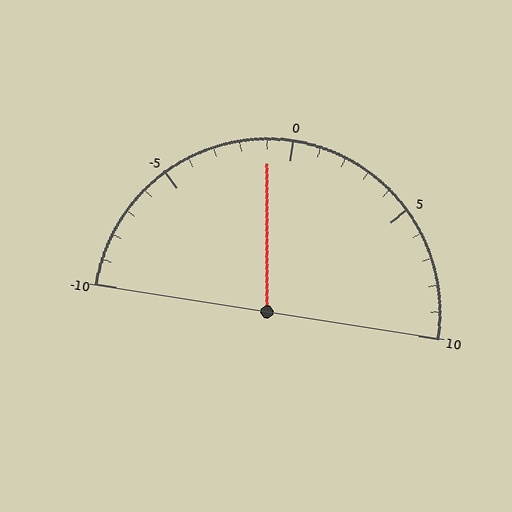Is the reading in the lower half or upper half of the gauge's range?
The reading is in the lower half of the range (-10 to 10).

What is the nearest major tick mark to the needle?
The nearest major tick mark is 0.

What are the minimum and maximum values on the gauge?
The gauge ranges from -10 to 10.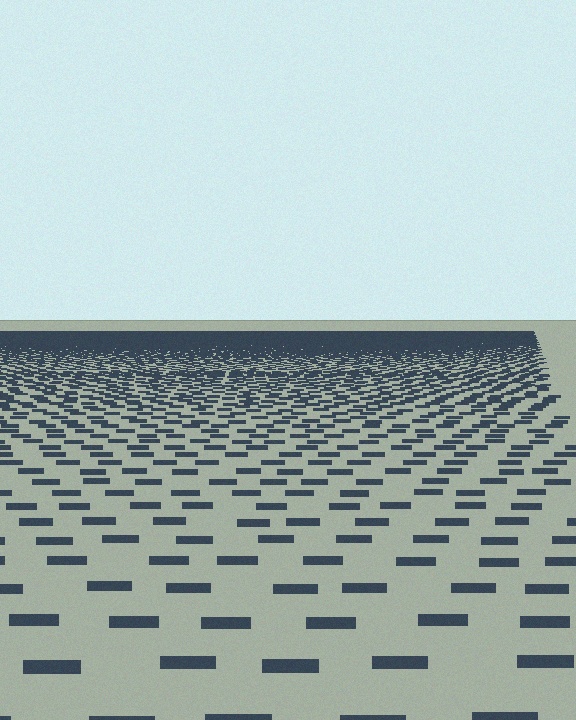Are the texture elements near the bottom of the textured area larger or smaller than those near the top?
Larger. Near the bottom, elements are closer to the viewer and appear at a bigger on-screen size.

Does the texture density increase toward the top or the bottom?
Density increases toward the top.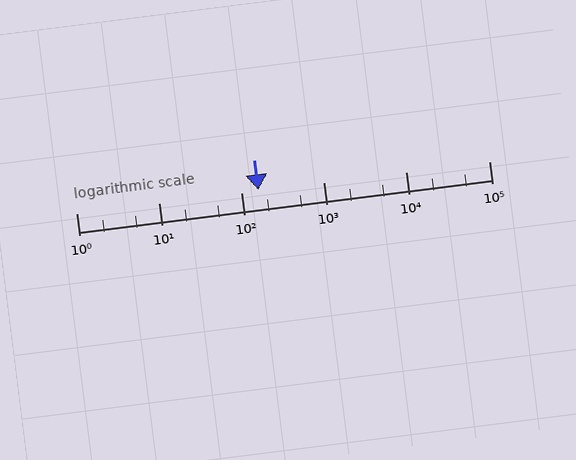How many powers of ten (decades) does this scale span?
The scale spans 5 decades, from 1 to 100000.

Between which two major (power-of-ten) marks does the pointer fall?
The pointer is between 100 and 1000.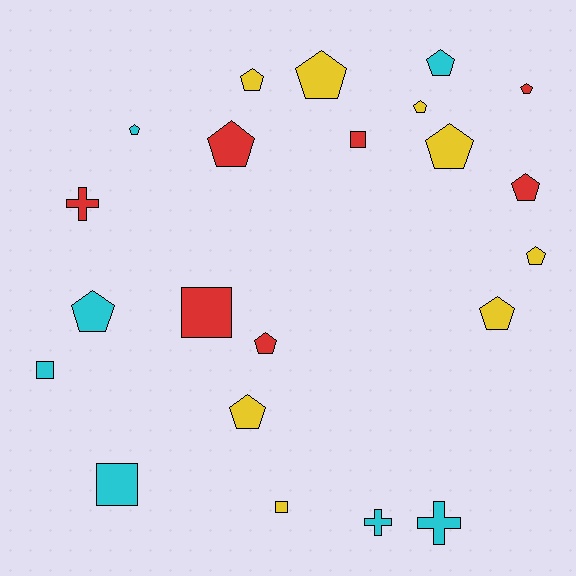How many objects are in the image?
There are 22 objects.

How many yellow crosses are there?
There are no yellow crosses.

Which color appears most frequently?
Yellow, with 8 objects.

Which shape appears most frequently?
Pentagon, with 14 objects.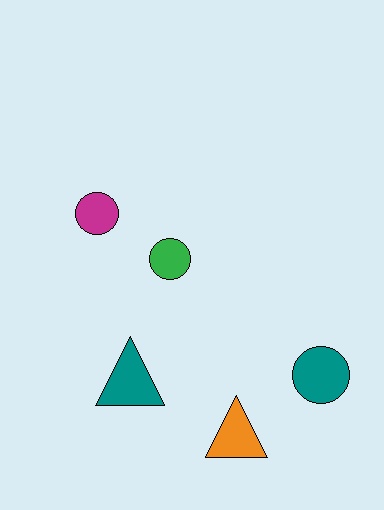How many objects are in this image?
There are 5 objects.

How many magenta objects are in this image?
There is 1 magenta object.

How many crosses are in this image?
There are no crosses.